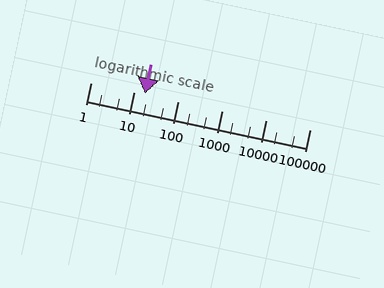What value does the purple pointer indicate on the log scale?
The pointer indicates approximately 17.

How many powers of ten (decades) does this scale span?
The scale spans 5 decades, from 1 to 100000.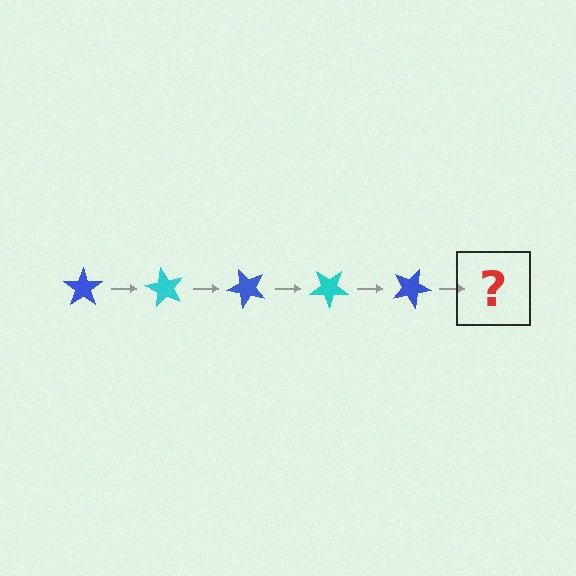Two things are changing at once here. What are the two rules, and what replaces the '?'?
The two rules are that it rotates 60 degrees each step and the color cycles through blue and cyan. The '?' should be a cyan star, rotated 300 degrees from the start.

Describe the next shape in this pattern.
It should be a cyan star, rotated 300 degrees from the start.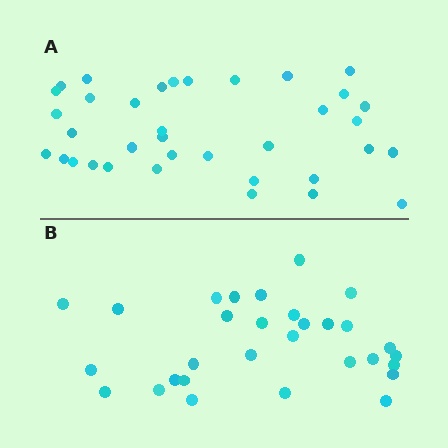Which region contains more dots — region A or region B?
Region A (the top region) has more dots.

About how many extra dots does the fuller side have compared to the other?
Region A has about 6 more dots than region B.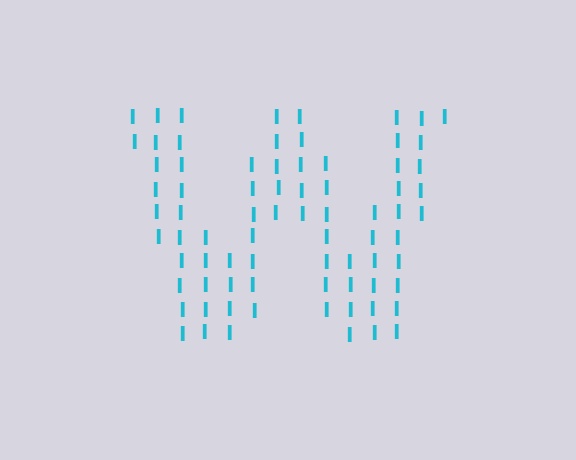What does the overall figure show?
The overall figure shows the letter W.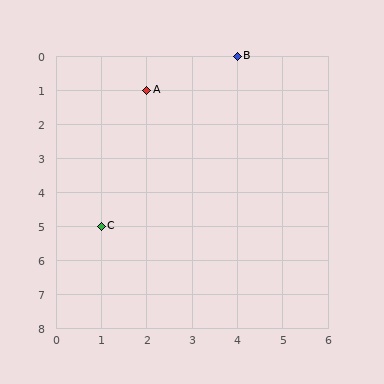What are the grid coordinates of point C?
Point C is at grid coordinates (1, 5).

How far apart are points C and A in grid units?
Points C and A are 1 column and 4 rows apart (about 4.1 grid units diagonally).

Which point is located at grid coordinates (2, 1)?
Point A is at (2, 1).